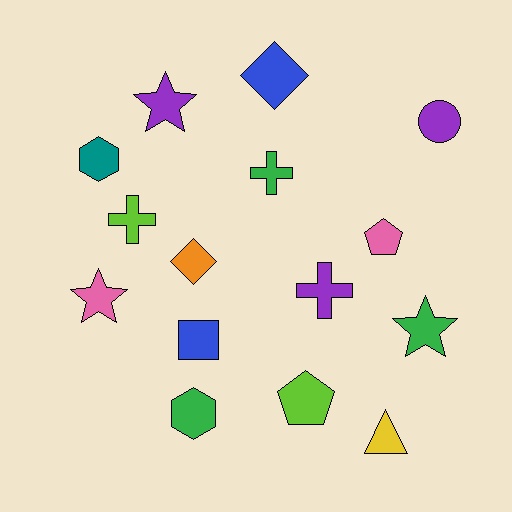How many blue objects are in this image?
There are 2 blue objects.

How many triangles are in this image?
There is 1 triangle.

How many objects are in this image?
There are 15 objects.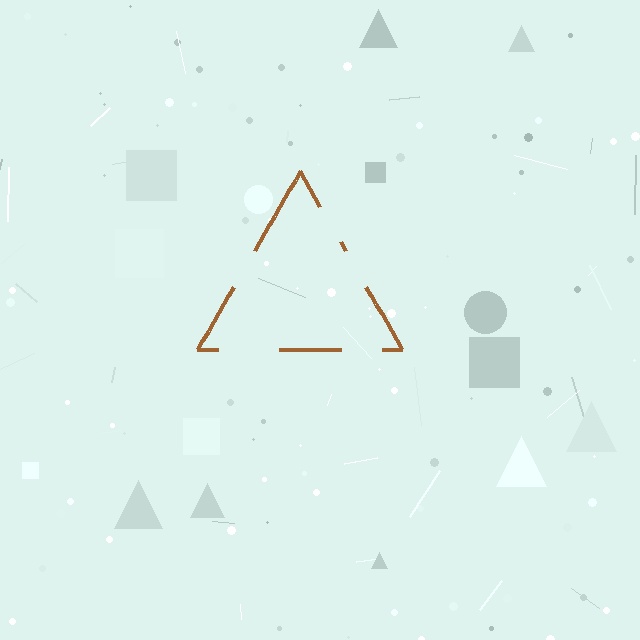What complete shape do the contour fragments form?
The contour fragments form a triangle.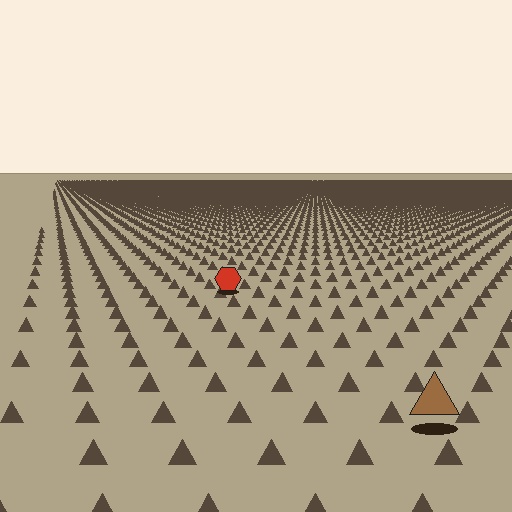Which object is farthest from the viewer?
The red hexagon is farthest from the viewer. It appears smaller and the ground texture around it is denser.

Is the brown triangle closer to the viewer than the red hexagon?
Yes. The brown triangle is closer — you can tell from the texture gradient: the ground texture is coarser near it.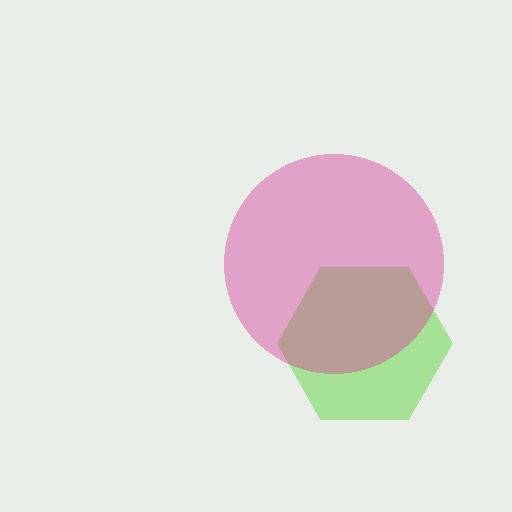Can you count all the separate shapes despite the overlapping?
Yes, there are 2 separate shapes.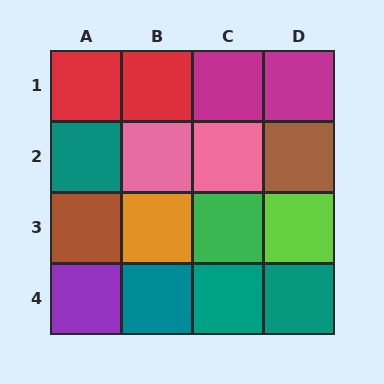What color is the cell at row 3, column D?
Lime.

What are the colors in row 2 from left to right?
Teal, pink, pink, brown.